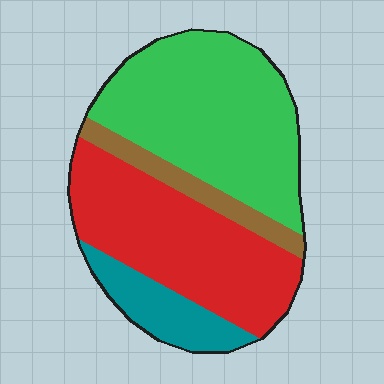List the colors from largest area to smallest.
From largest to smallest: green, red, teal, brown.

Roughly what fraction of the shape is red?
Red covers about 35% of the shape.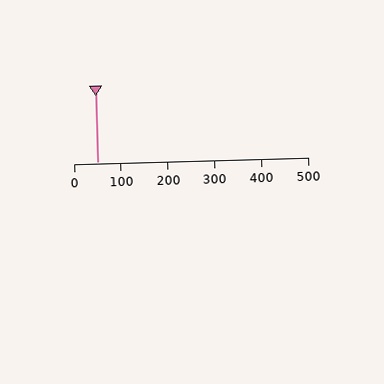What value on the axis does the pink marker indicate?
The marker indicates approximately 50.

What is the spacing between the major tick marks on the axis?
The major ticks are spaced 100 apart.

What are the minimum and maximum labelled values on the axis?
The axis runs from 0 to 500.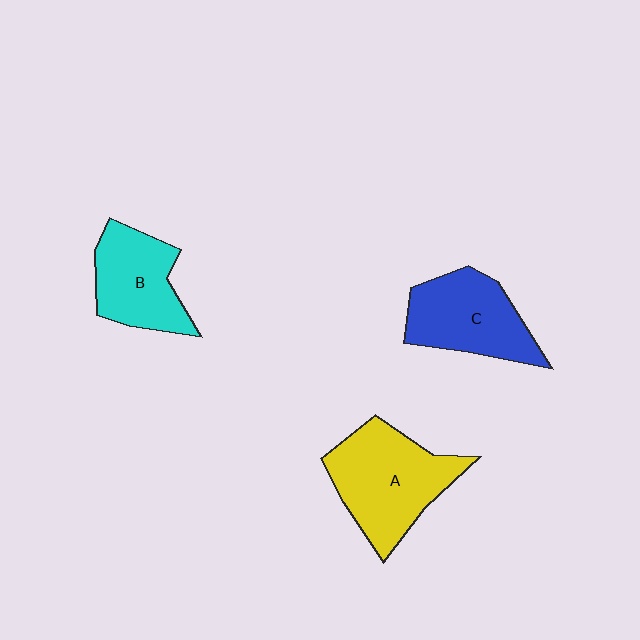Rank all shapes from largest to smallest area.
From largest to smallest: A (yellow), C (blue), B (cyan).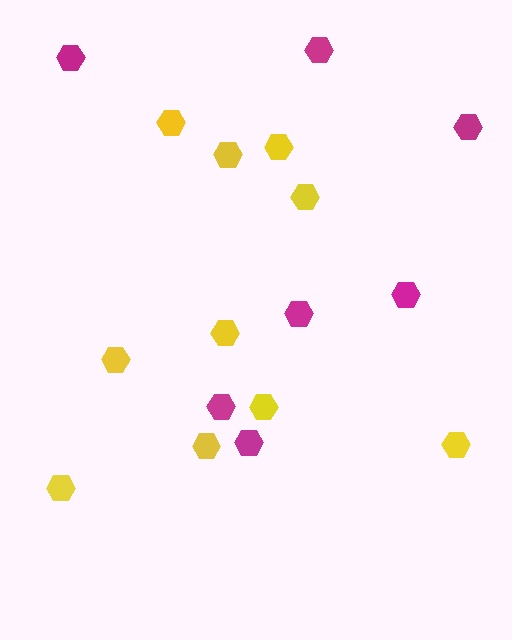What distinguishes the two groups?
There are 2 groups: one group of yellow hexagons (10) and one group of magenta hexagons (7).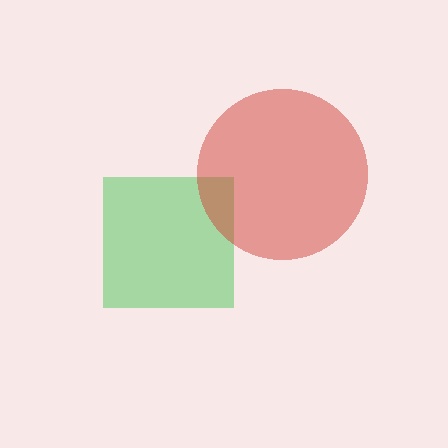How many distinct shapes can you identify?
There are 2 distinct shapes: a green square, a red circle.